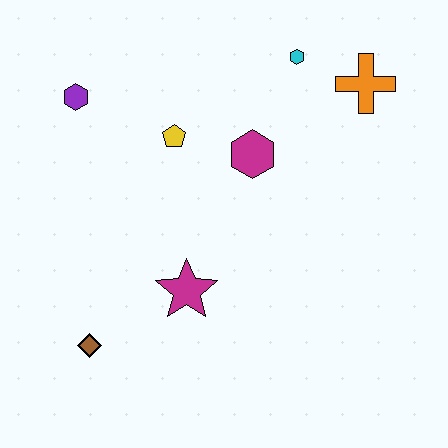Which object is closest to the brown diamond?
The magenta star is closest to the brown diamond.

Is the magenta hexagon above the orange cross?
No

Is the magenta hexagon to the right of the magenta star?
Yes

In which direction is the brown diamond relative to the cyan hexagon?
The brown diamond is below the cyan hexagon.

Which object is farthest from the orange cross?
The brown diamond is farthest from the orange cross.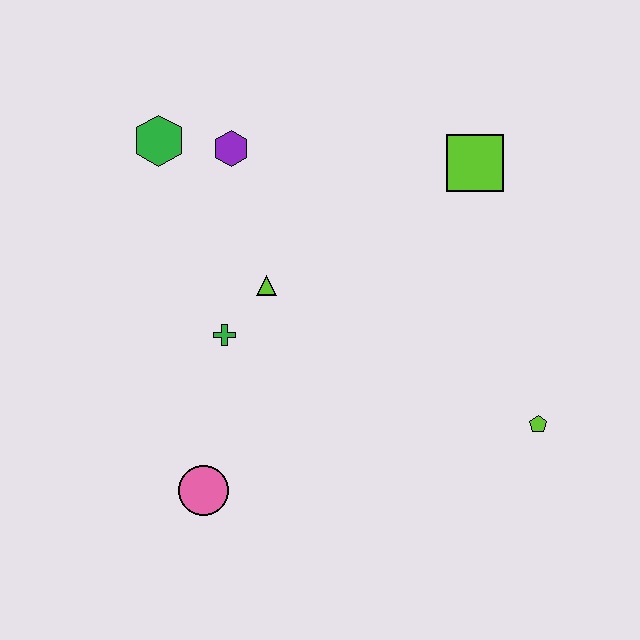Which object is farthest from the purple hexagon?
The lime pentagon is farthest from the purple hexagon.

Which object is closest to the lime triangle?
The green cross is closest to the lime triangle.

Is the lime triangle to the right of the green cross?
Yes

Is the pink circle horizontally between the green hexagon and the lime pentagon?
Yes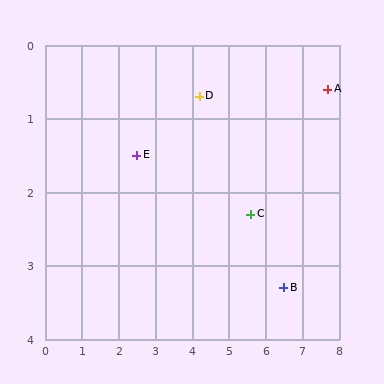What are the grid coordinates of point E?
Point E is at approximately (2.5, 1.5).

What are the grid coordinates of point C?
Point C is at approximately (5.6, 2.3).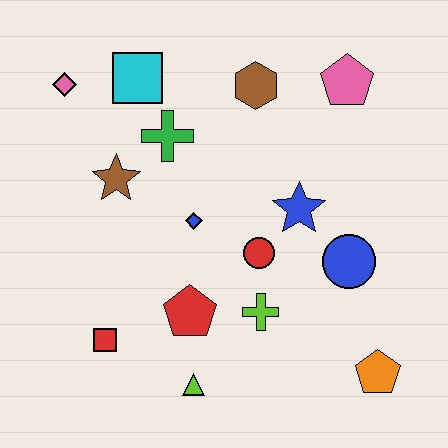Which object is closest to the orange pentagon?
The blue circle is closest to the orange pentagon.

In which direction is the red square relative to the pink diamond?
The red square is below the pink diamond.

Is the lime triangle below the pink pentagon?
Yes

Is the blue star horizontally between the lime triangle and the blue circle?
Yes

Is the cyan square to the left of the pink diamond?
No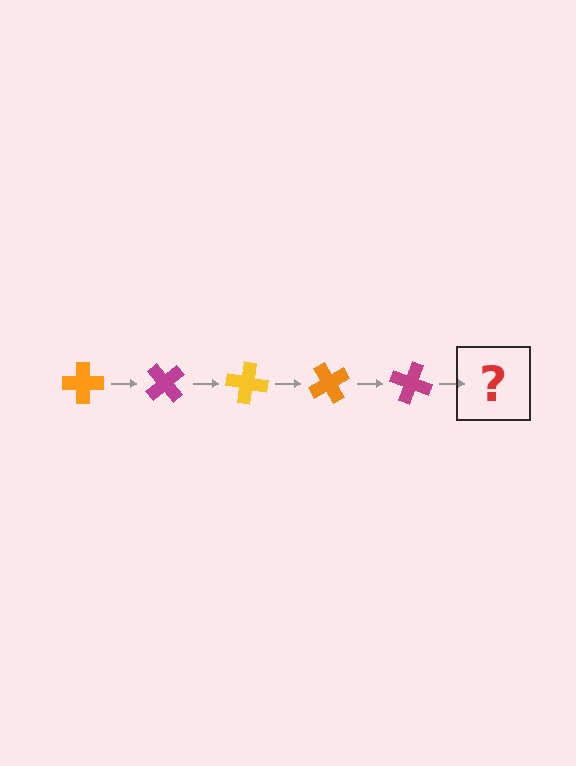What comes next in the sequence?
The next element should be a yellow cross, rotated 250 degrees from the start.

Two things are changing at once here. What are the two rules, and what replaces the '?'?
The two rules are that it rotates 50 degrees each step and the color cycles through orange, magenta, and yellow. The '?' should be a yellow cross, rotated 250 degrees from the start.